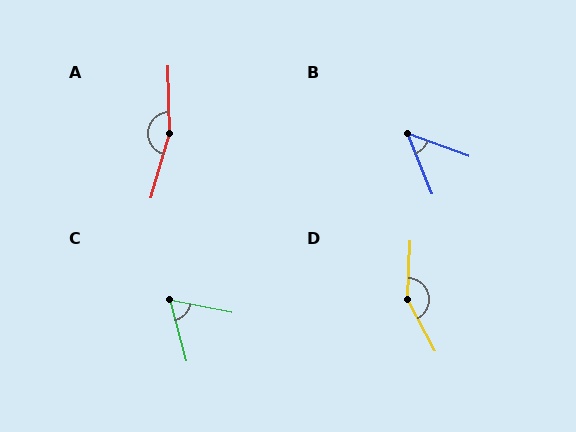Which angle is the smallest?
B, at approximately 48 degrees.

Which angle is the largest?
A, at approximately 163 degrees.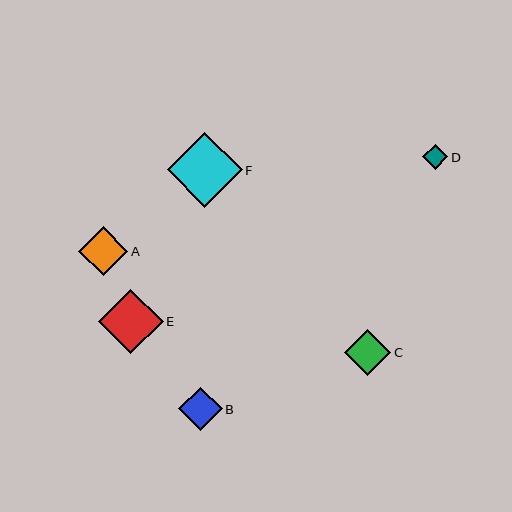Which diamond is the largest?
Diamond F is the largest with a size of approximately 75 pixels.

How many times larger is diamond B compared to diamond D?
Diamond B is approximately 1.7 times the size of diamond D.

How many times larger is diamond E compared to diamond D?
Diamond E is approximately 2.5 times the size of diamond D.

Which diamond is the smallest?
Diamond D is the smallest with a size of approximately 26 pixels.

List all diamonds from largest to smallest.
From largest to smallest: F, E, A, C, B, D.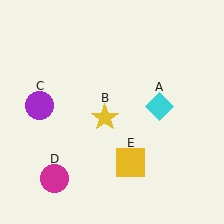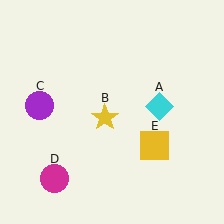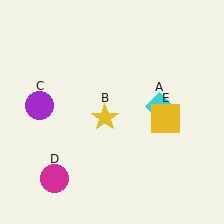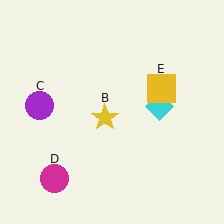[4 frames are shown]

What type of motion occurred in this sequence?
The yellow square (object E) rotated counterclockwise around the center of the scene.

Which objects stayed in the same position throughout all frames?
Cyan diamond (object A) and yellow star (object B) and purple circle (object C) and magenta circle (object D) remained stationary.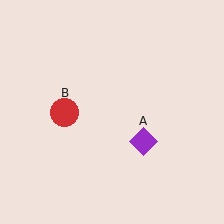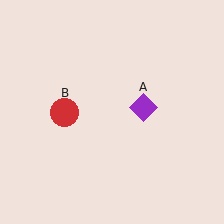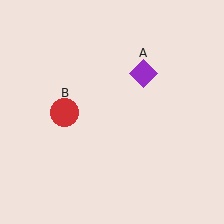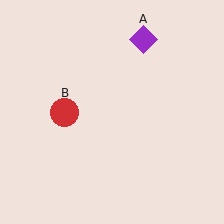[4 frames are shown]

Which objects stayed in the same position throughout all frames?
Red circle (object B) remained stationary.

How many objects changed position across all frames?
1 object changed position: purple diamond (object A).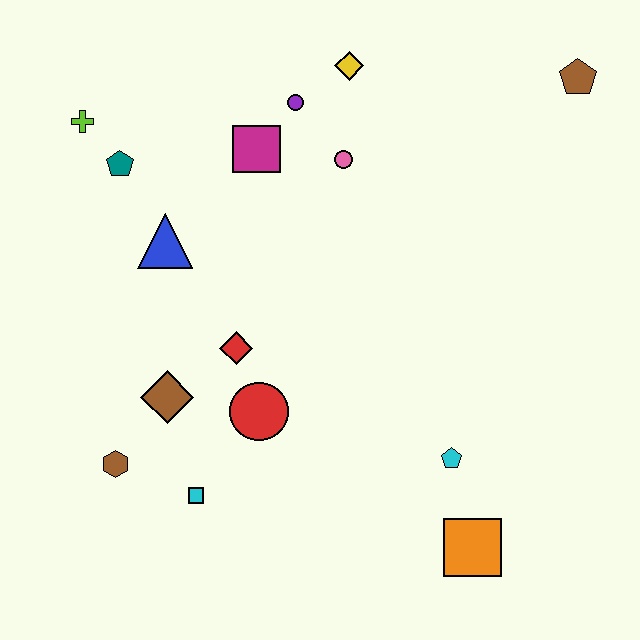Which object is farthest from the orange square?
The lime cross is farthest from the orange square.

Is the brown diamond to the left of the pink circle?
Yes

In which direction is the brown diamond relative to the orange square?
The brown diamond is to the left of the orange square.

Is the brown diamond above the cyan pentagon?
Yes